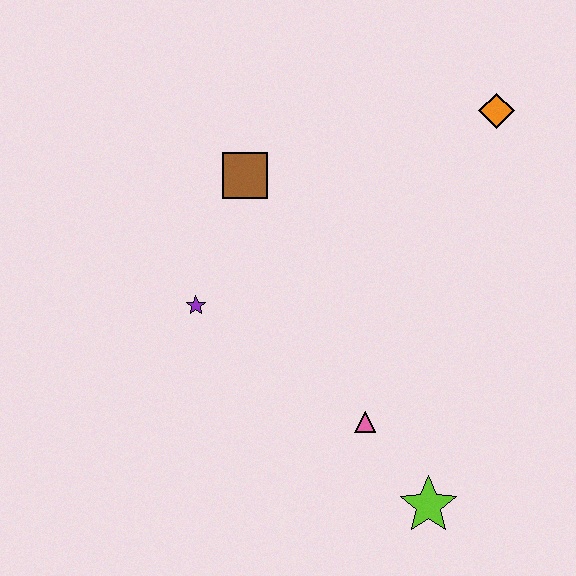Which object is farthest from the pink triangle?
The orange diamond is farthest from the pink triangle.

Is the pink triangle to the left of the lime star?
Yes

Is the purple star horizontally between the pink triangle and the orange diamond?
No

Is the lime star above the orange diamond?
No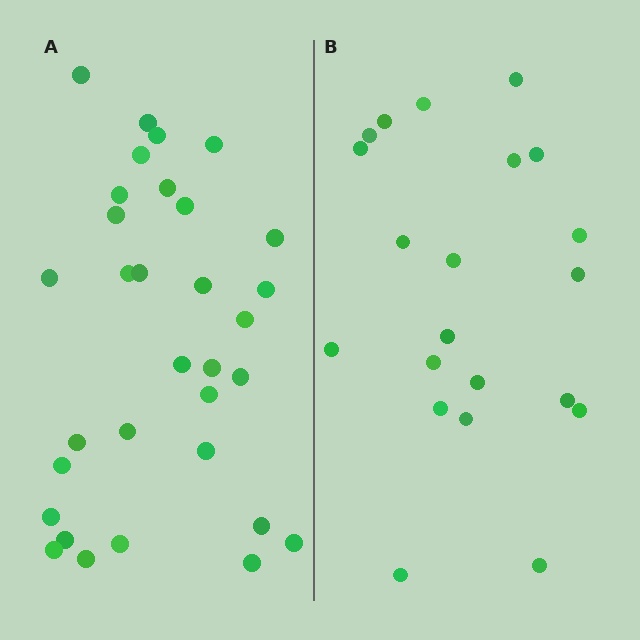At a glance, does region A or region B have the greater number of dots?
Region A (the left region) has more dots.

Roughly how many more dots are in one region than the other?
Region A has roughly 12 or so more dots than region B.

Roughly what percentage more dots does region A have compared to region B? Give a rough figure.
About 50% more.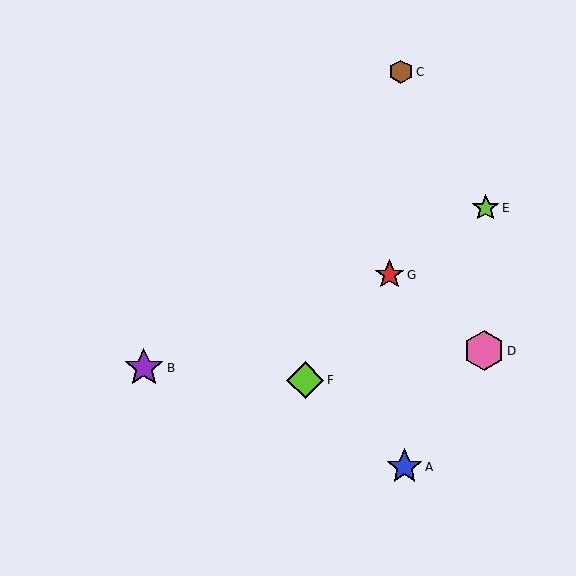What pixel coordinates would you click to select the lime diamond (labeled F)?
Click at (305, 380) to select the lime diamond F.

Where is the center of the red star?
The center of the red star is at (390, 275).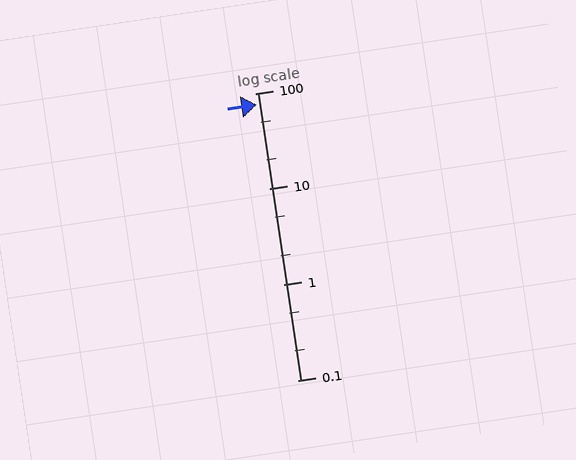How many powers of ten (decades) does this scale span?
The scale spans 3 decades, from 0.1 to 100.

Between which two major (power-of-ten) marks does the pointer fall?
The pointer is between 10 and 100.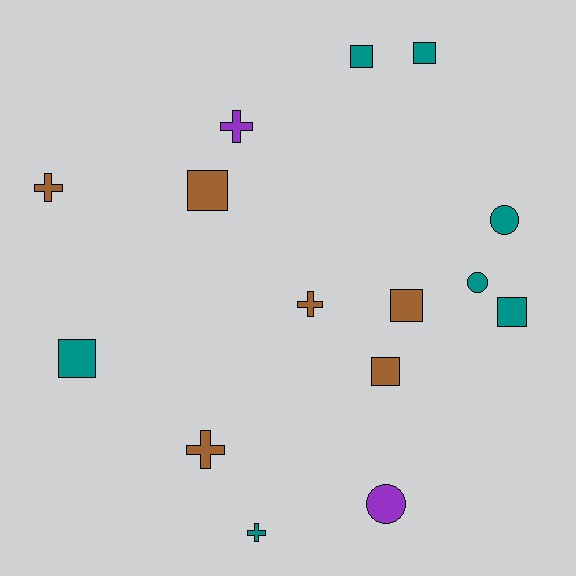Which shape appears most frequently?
Square, with 7 objects.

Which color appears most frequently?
Teal, with 7 objects.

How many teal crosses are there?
There is 1 teal cross.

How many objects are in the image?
There are 15 objects.